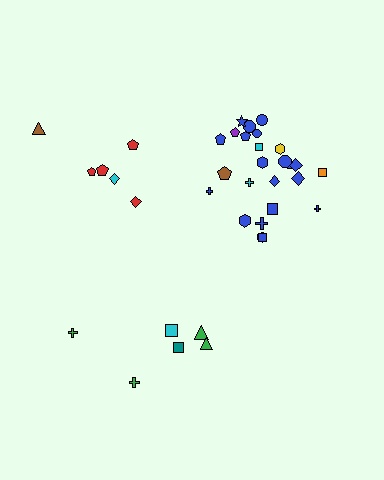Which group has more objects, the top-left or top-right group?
The top-right group.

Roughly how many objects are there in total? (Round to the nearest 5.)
Roughly 35 objects in total.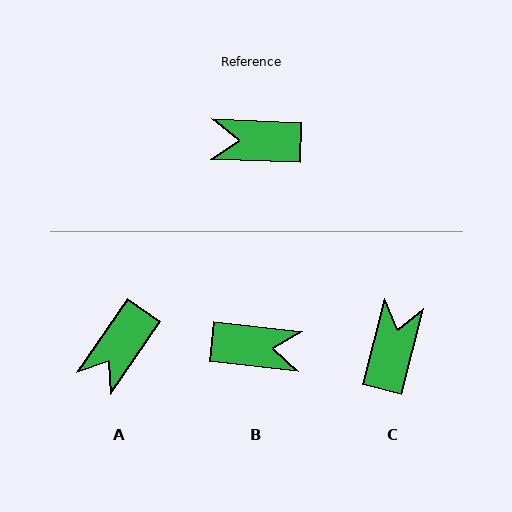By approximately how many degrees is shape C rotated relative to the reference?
Approximately 102 degrees clockwise.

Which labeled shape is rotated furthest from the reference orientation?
B, about 176 degrees away.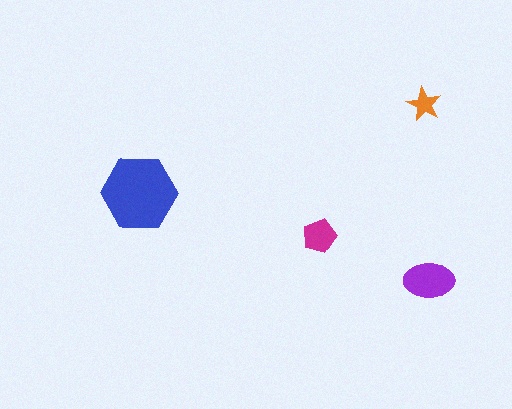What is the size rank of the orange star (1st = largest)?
4th.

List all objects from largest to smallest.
The blue hexagon, the purple ellipse, the magenta pentagon, the orange star.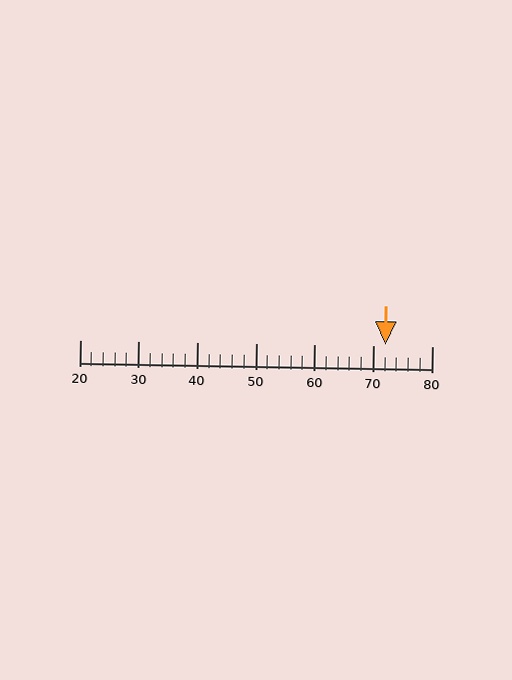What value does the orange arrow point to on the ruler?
The orange arrow points to approximately 72.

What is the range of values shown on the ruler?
The ruler shows values from 20 to 80.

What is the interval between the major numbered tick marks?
The major tick marks are spaced 10 units apart.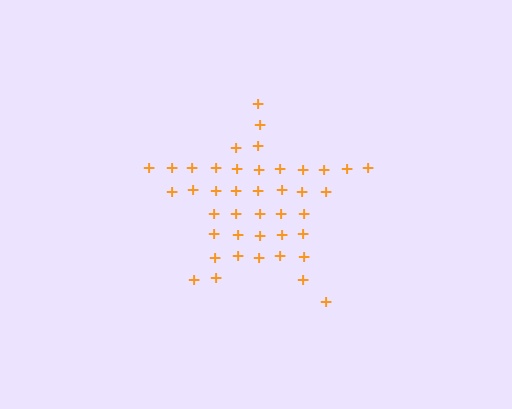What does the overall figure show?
The overall figure shows a star.